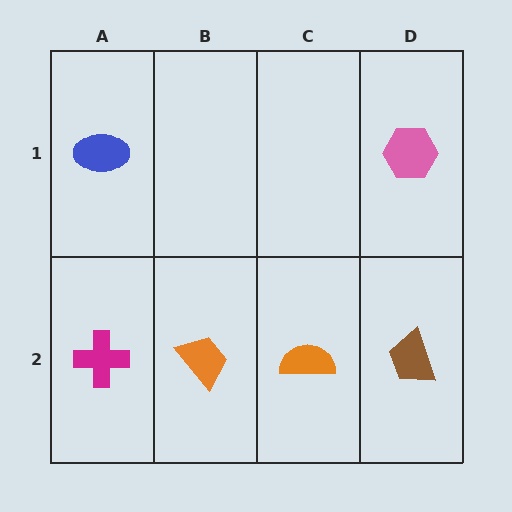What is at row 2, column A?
A magenta cross.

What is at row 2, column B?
An orange trapezoid.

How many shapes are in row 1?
2 shapes.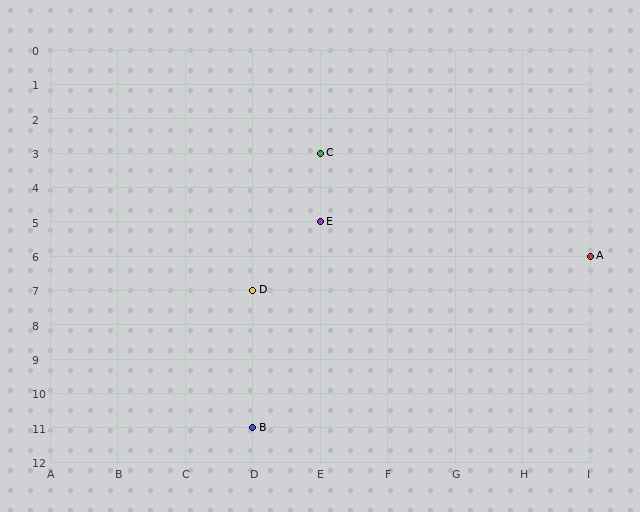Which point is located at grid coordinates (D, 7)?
Point D is at (D, 7).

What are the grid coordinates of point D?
Point D is at grid coordinates (D, 7).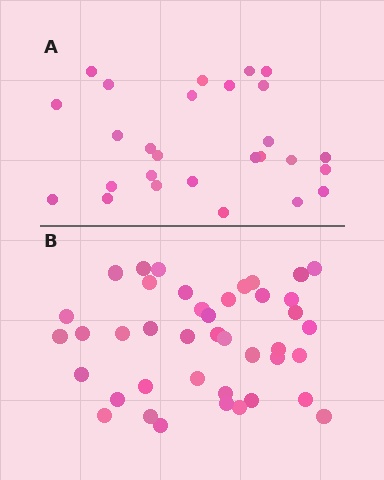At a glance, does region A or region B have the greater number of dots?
Region B (the bottom region) has more dots.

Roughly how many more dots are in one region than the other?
Region B has approximately 15 more dots than region A.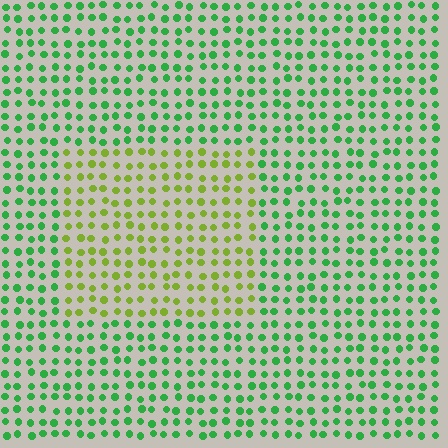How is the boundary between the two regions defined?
The boundary is defined purely by a slight shift in hue (about 47 degrees). Spacing, size, and orientation are identical on both sides.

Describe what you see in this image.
The image is filled with small green elements in a uniform arrangement. A rectangle-shaped region is visible where the elements are tinted to a slightly different hue, forming a subtle color boundary.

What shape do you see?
I see a rectangle.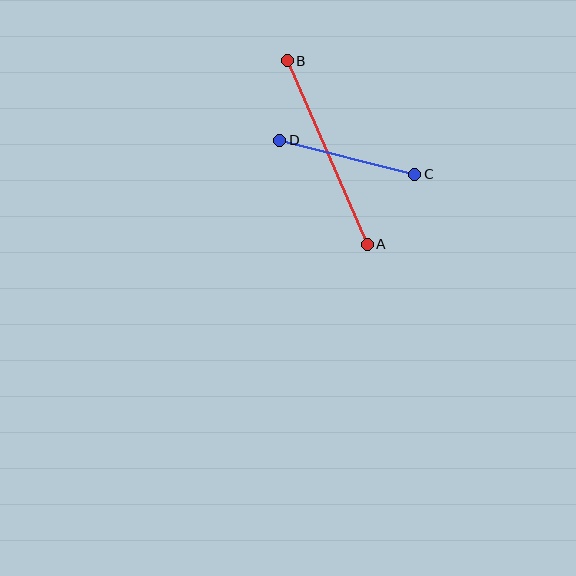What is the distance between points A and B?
The distance is approximately 200 pixels.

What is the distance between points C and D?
The distance is approximately 139 pixels.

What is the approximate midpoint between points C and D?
The midpoint is at approximately (347, 157) pixels.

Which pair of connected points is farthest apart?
Points A and B are farthest apart.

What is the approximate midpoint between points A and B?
The midpoint is at approximately (327, 153) pixels.